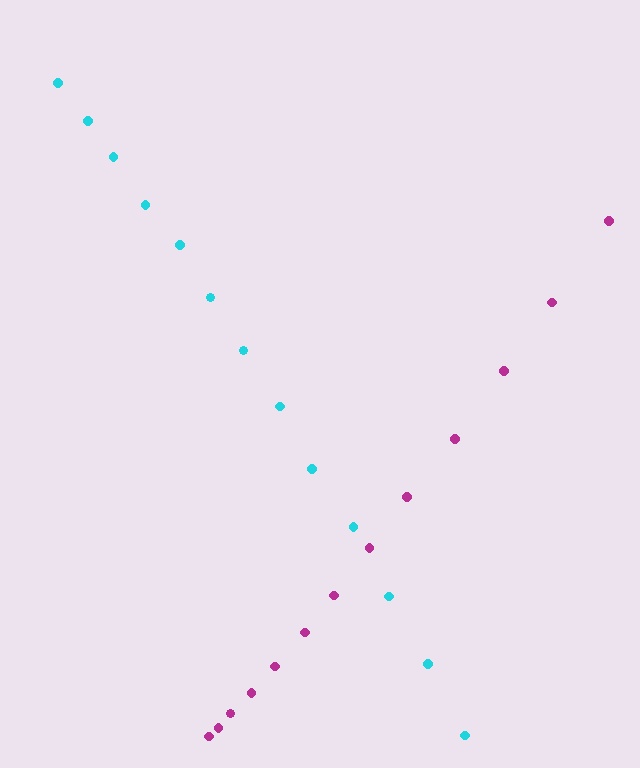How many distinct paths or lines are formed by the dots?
There are 2 distinct paths.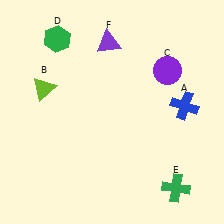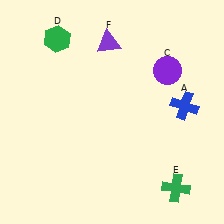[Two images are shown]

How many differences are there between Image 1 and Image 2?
There is 1 difference between the two images.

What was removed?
The lime triangle (B) was removed in Image 2.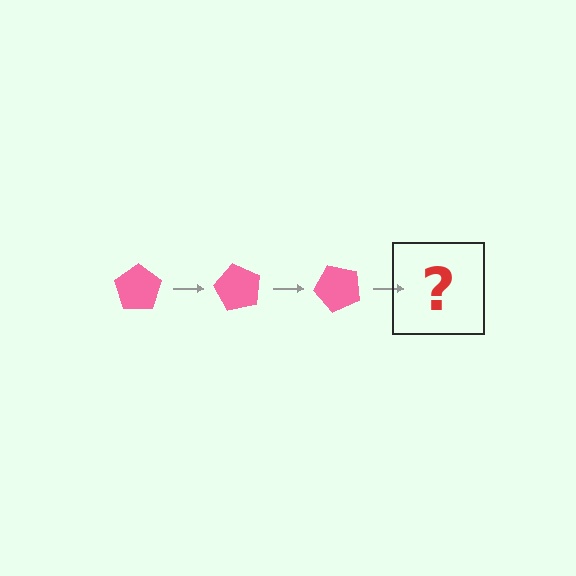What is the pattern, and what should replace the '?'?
The pattern is that the pentagon rotates 60 degrees each step. The '?' should be a pink pentagon rotated 180 degrees.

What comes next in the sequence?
The next element should be a pink pentagon rotated 180 degrees.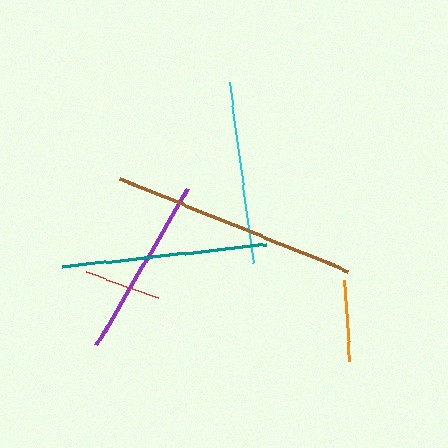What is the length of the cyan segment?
The cyan segment is approximately 182 pixels long.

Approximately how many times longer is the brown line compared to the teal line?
The brown line is approximately 1.2 times the length of the teal line.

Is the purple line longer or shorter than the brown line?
The brown line is longer than the purple line.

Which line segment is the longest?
The brown line is the longest at approximately 247 pixels.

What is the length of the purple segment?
The purple segment is approximately 182 pixels long.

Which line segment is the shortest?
The red line is the shortest at approximately 77 pixels.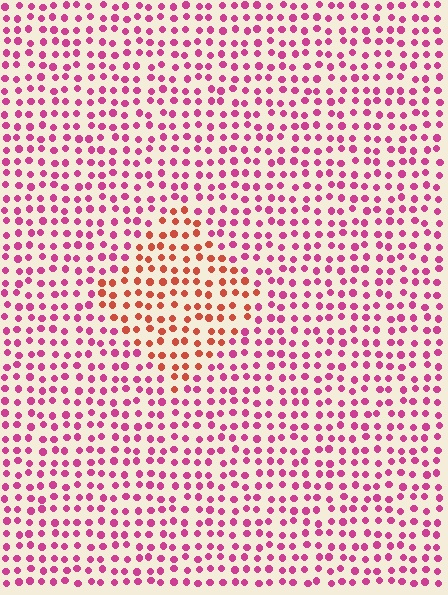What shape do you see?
I see a diamond.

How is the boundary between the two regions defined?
The boundary is defined purely by a slight shift in hue (about 43 degrees). Spacing, size, and orientation are identical on both sides.